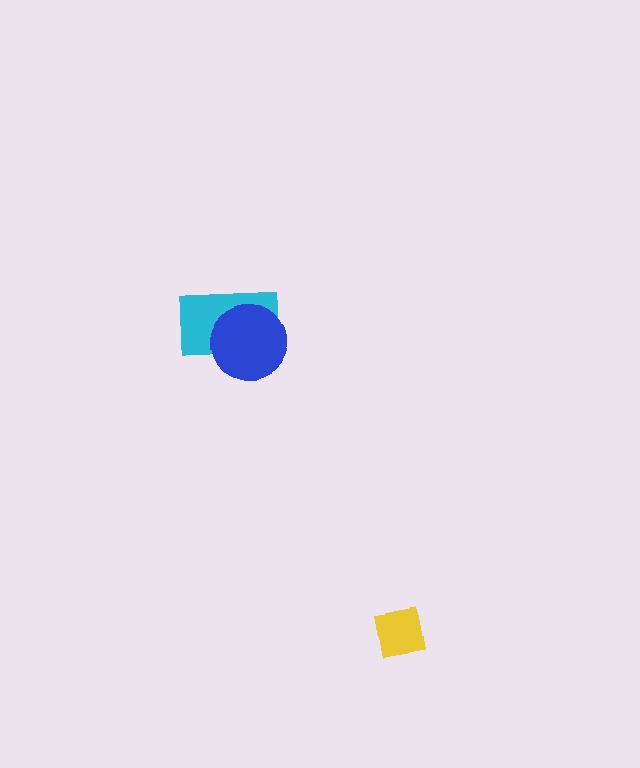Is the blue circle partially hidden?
No, no other shape covers it.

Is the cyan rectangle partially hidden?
Yes, it is partially covered by another shape.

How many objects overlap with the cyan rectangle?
1 object overlaps with the cyan rectangle.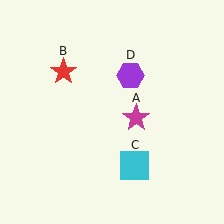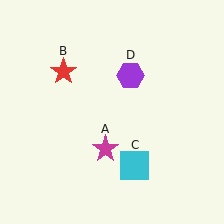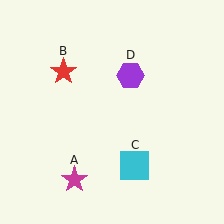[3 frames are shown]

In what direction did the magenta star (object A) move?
The magenta star (object A) moved down and to the left.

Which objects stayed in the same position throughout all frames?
Red star (object B) and cyan square (object C) and purple hexagon (object D) remained stationary.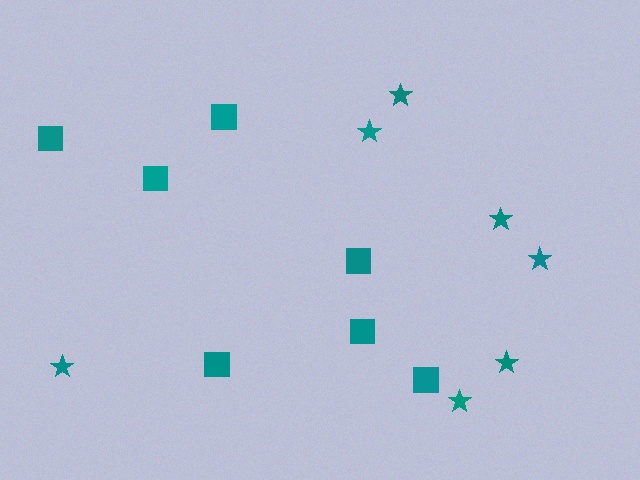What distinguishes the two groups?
There are 2 groups: one group of stars (7) and one group of squares (7).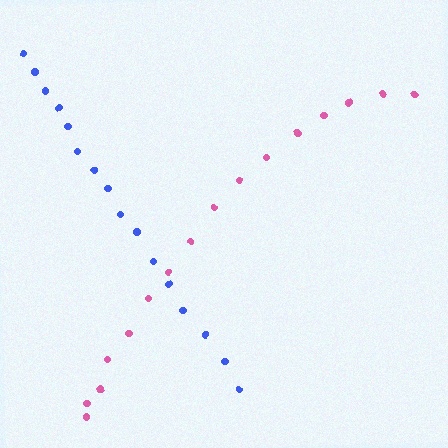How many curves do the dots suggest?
There are 2 distinct paths.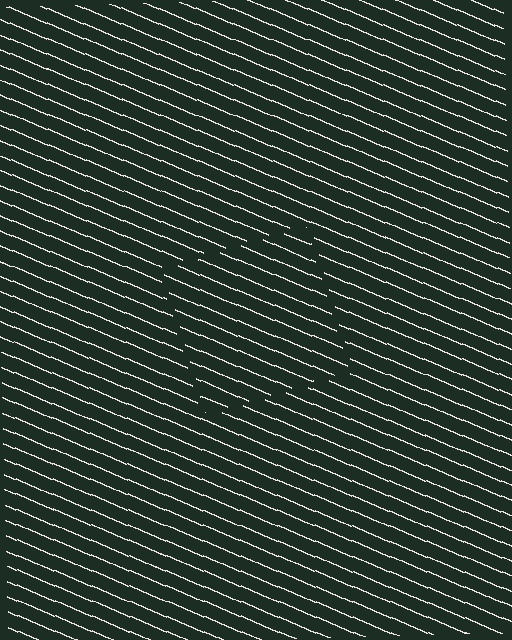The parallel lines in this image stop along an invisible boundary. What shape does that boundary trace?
An illusory square. The interior of the shape contains the same grating, shifted by half a period — the contour is defined by the phase discontinuity where line-ends from the inner and outer gratings abut.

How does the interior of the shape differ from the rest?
The interior of the shape contains the same grating, shifted by half a period — the contour is defined by the phase discontinuity where line-ends from the inner and outer gratings abut.